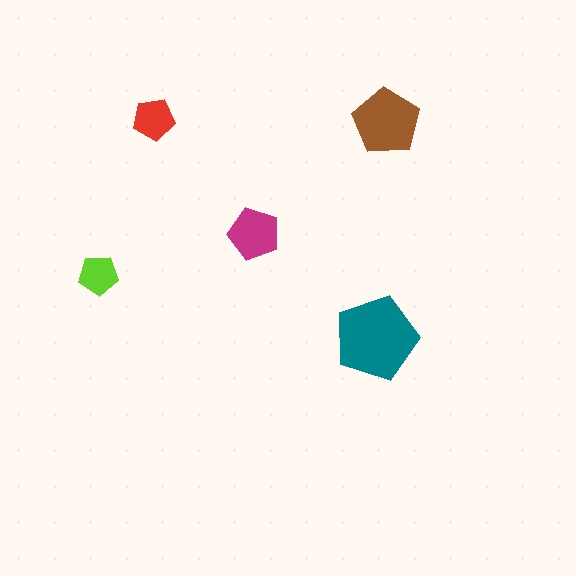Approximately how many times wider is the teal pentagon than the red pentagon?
About 2 times wider.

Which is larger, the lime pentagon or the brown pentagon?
The brown one.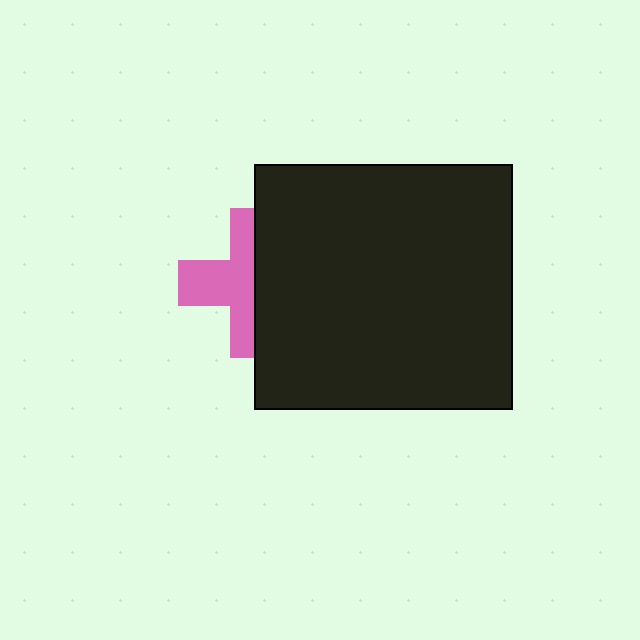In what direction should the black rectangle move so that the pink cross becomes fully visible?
The black rectangle should move right. That is the shortest direction to clear the overlap and leave the pink cross fully visible.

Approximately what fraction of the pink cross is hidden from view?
Roughly 49% of the pink cross is hidden behind the black rectangle.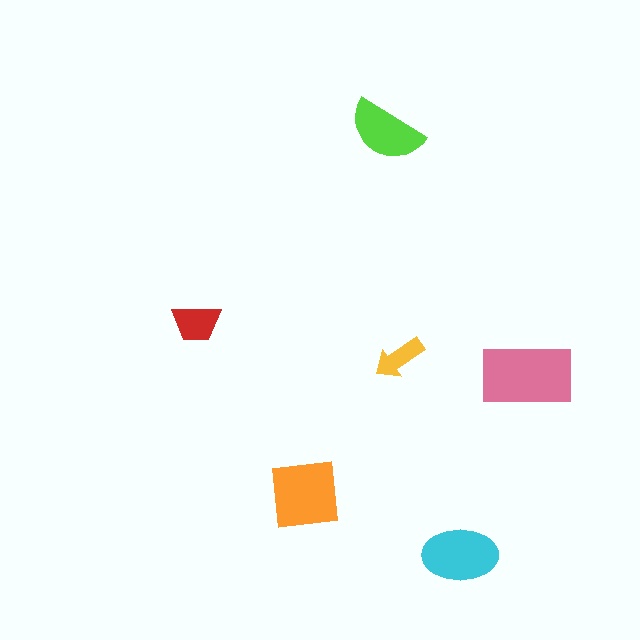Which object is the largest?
The pink rectangle.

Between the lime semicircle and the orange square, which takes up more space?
The orange square.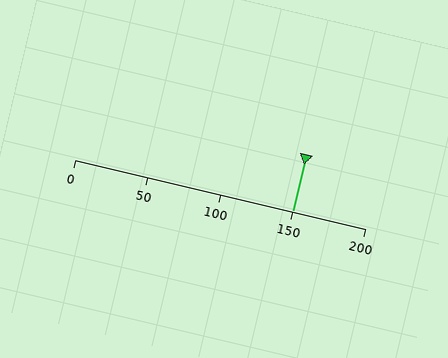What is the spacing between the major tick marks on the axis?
The major ticks are spaced 50 apart.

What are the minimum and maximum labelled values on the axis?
The axis runs from 0 to 200.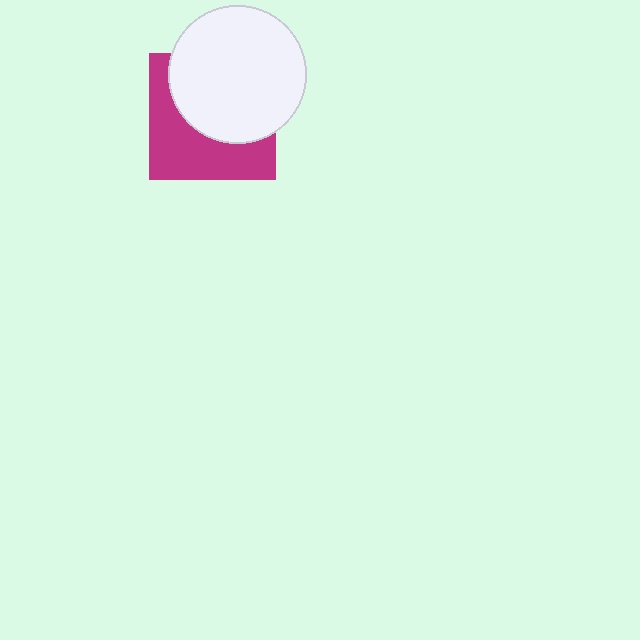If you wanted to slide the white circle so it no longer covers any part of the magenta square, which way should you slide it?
Slide it up — that is the most direct way to separate the two shapes.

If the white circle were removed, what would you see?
You would see the complete magenta square.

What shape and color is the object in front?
The object in front is a white circle.